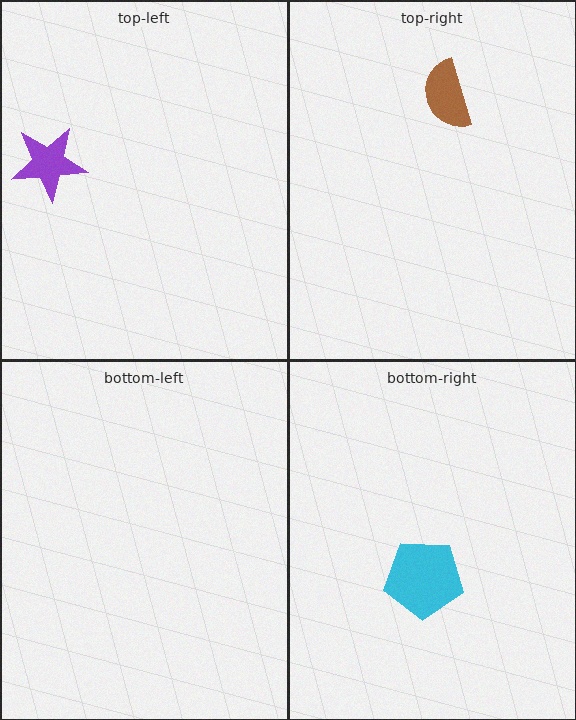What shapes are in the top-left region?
The purple star.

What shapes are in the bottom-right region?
The cyan pentagon.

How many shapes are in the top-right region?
1.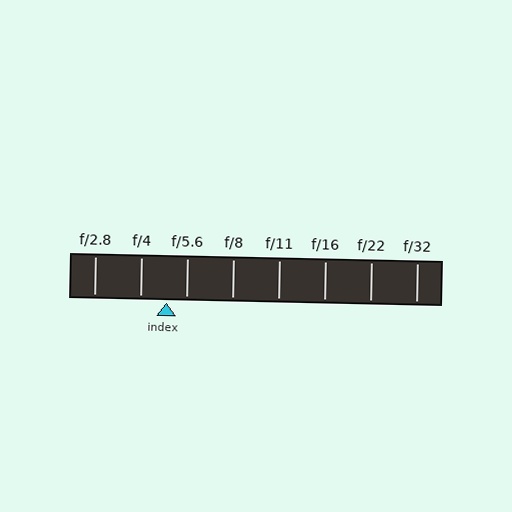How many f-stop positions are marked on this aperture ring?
There are 8 f-stop positions marked.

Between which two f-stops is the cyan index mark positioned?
The index mark is between f/4 and f/5.6.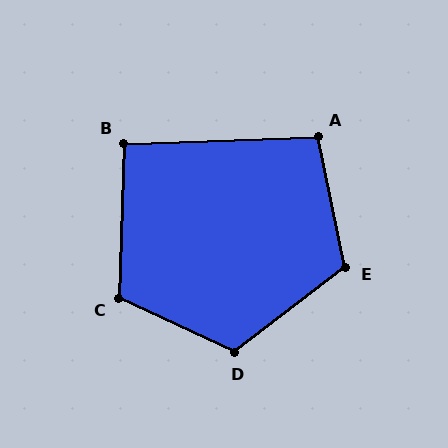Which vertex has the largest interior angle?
D, at approximately 117 degrees.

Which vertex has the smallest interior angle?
B, at approximately 94 degrees.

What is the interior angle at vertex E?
Approximately 116 degrees (obtuse).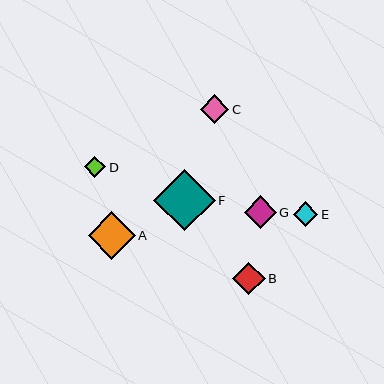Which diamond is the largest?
Diamond F is the largest with a size of approximately 62 pixels.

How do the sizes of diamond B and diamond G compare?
Diamond B and diamond G are approximately the same size.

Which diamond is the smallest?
Diamond D is the smallest with a size of approximately 21 pixels.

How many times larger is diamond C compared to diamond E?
Diamond C is approximately 1.2 times the size of diamond E.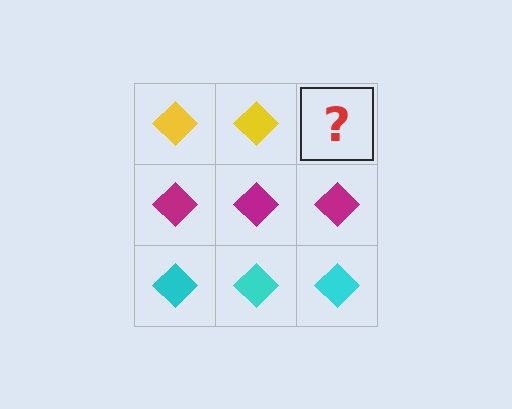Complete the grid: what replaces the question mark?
The question mark should be replaced with a yellow diamond.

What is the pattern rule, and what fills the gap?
The rule is that each row has a consistent color. The gap should be filled with a yellow diamond.